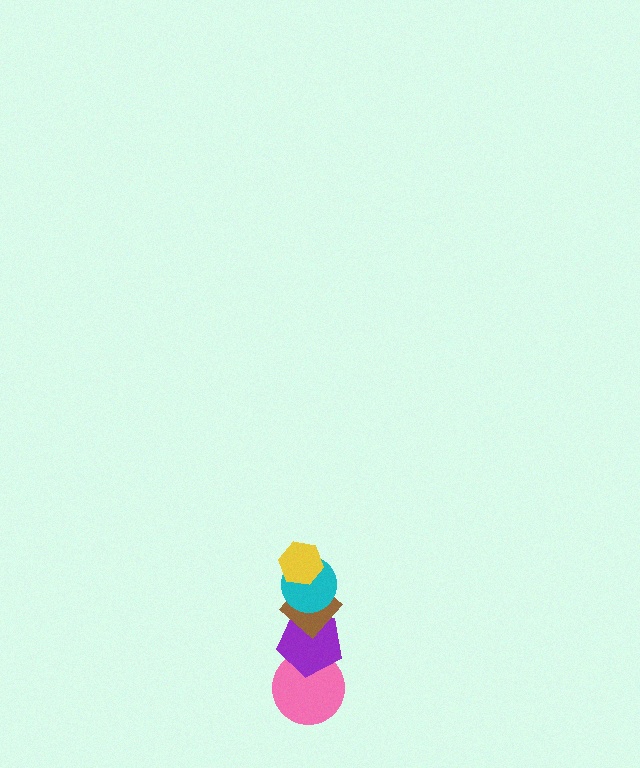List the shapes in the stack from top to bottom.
From top to bottom: the yellow hexagon, the cyan circle, the brown diamond, the purple pentagon, the pink circle.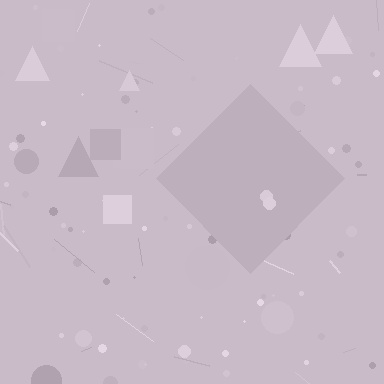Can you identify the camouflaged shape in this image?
The camouflaged shape is a diamond.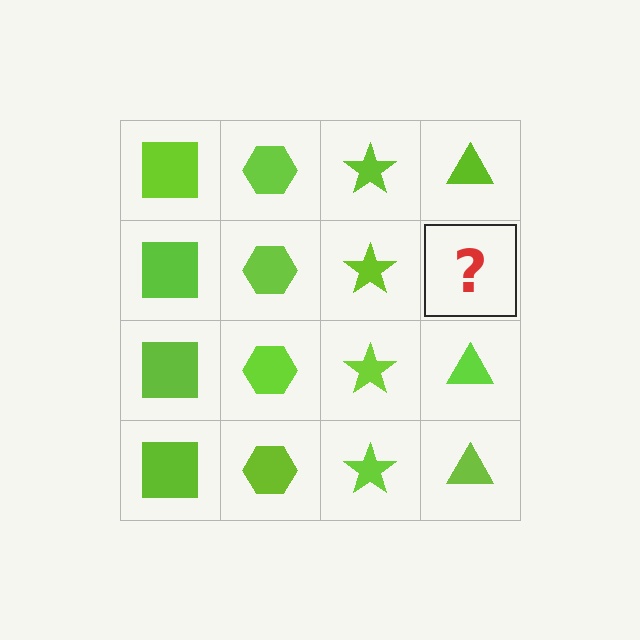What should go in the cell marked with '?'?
The missing cell should contain a lime triangle.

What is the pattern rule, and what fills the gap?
The rule is that each column has a consistent shape. The gap should be filled with a lime triangle.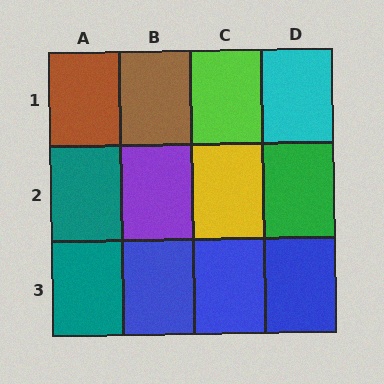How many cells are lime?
1 cell is lime.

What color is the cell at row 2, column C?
Yellow.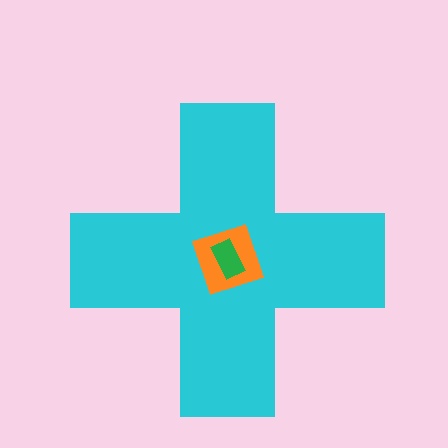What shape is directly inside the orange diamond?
The green rectangle.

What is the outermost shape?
The cyan cross.